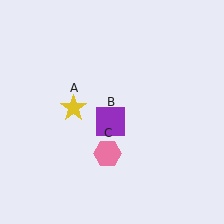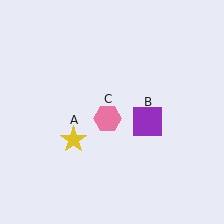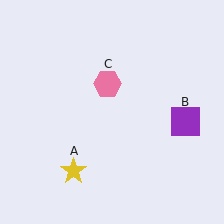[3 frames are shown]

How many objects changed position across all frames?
3 objects changed position: yellow star (object A), purple square (object B), pink hexagon (object C).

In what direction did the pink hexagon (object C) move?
The pink hexagon (object C) moved up.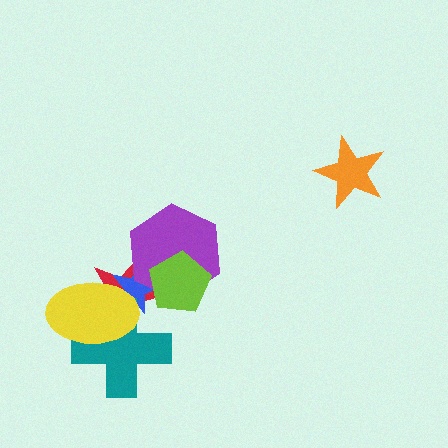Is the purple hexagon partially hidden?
Yes, it is partially covered by another shape.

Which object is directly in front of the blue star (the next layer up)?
The purple hexagon is directly in front of the blue star.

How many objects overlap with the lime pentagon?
3 objects overlap with the lime pentagon.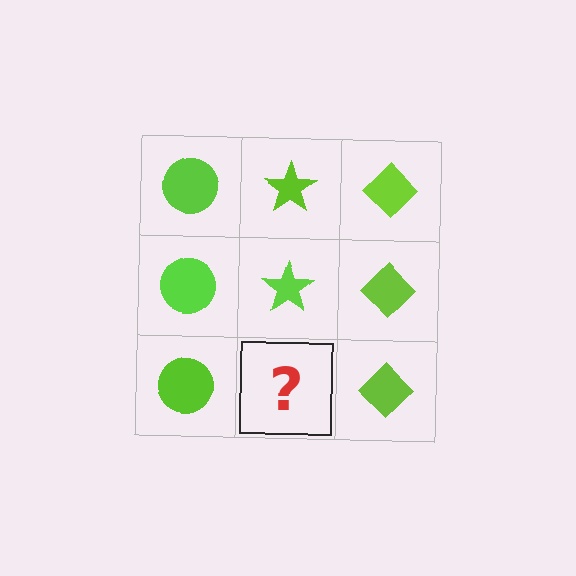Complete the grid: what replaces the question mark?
The question mark should be replaced with a lime star.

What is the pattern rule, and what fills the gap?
The rule is that each column has a consistent shape. The gap should be filled with a lime star.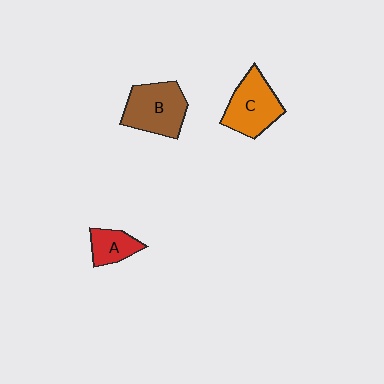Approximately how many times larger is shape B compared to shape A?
Approximately 1.9 times.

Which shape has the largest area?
Shape B (brown).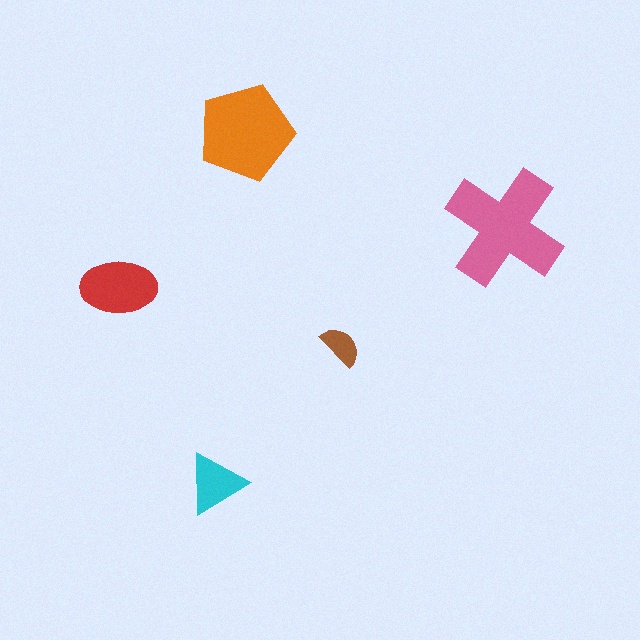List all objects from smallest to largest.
The brown semicircle, the cyan triangle, the red ellipse, the orange pentagon, the pink cross.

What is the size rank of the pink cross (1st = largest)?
1st.